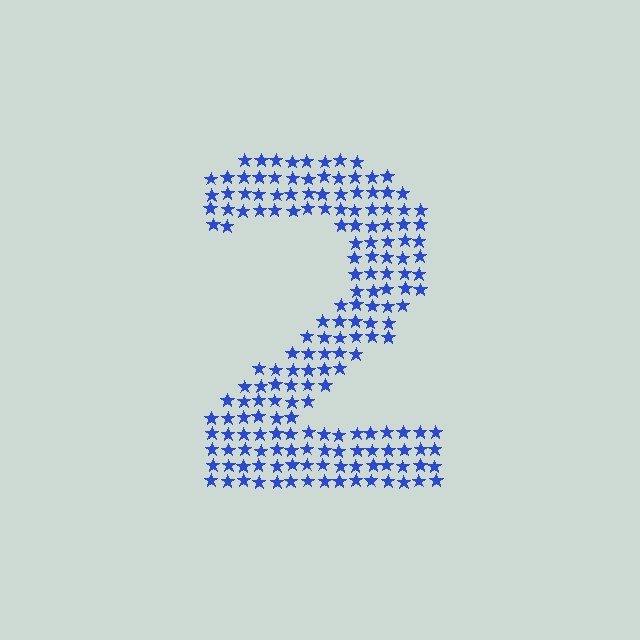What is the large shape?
The large shape is the digit 2.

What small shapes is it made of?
It is made of small stars.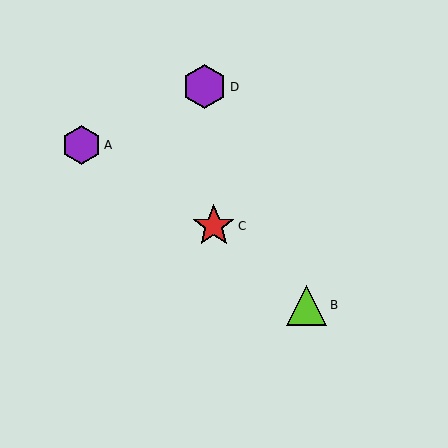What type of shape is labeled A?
Shape A is a purple hexagon.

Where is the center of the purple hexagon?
The center of the purple hexagon is at (205, 87).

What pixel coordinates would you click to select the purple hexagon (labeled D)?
Click at (205, 87) to select the purple hexagon D.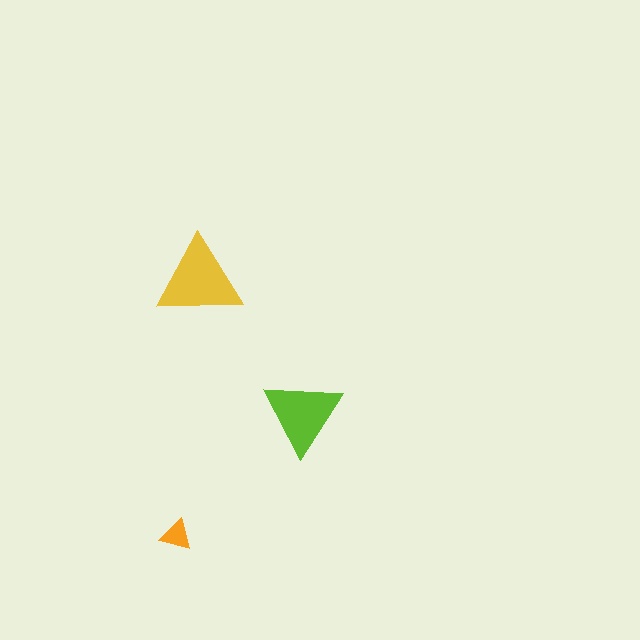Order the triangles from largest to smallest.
the yellow one, the lime one, the orange one.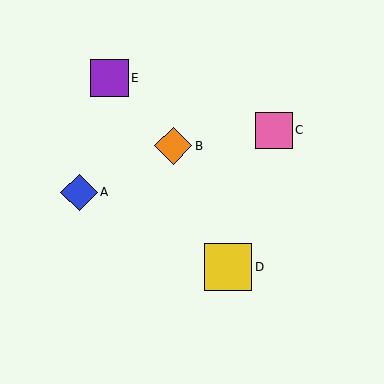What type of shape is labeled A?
Shape A is a blue diamond.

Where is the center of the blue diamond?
The center of the blue diamond is at (79, 192).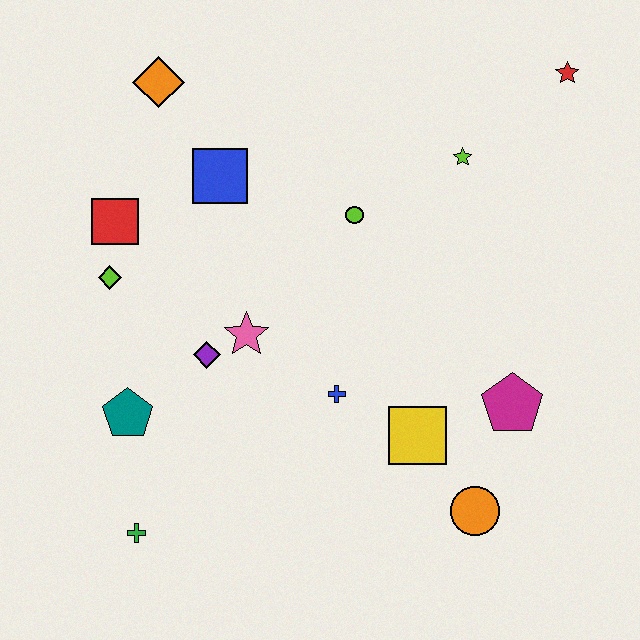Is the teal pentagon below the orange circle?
No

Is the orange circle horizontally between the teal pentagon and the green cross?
No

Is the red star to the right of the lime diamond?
Yes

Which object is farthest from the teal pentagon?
The red star is farthest from the teal pentagon.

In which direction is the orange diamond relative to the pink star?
The orange diamond is above the pink star.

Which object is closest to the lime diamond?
The red square is closest to the lime diamond.